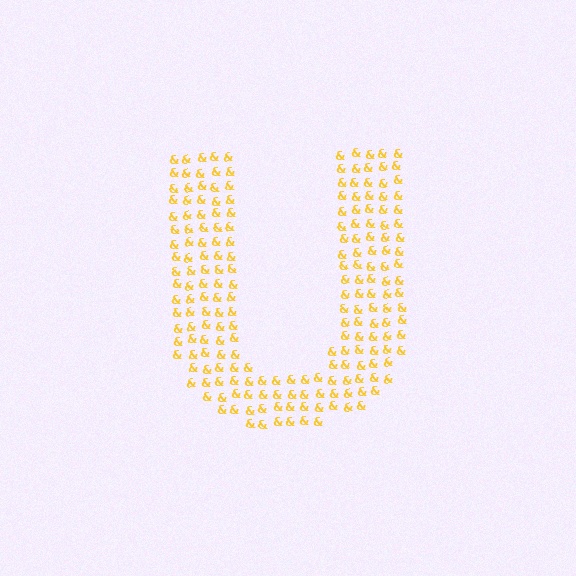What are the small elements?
The small elements are ampersands.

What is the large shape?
The large shape is the letter U.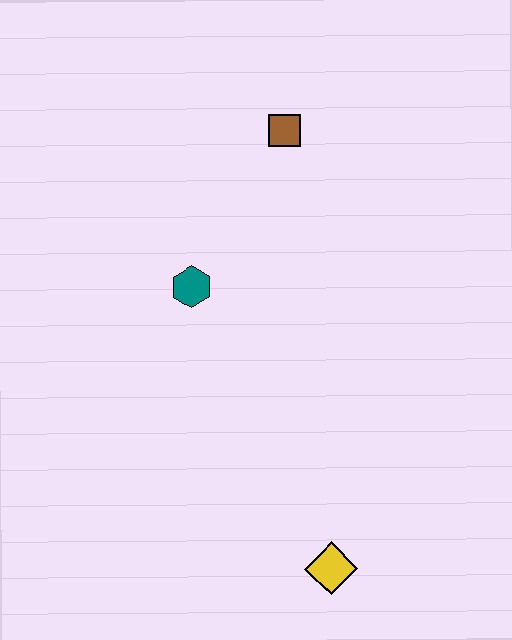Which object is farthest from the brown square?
The yellow diamond is farthest from the brown square.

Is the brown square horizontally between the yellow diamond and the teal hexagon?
Yes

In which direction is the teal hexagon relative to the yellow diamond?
The teal hexagon is above the yellow diamond.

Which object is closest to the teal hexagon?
The brown square is closest to the teal hexagon.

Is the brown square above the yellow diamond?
Yes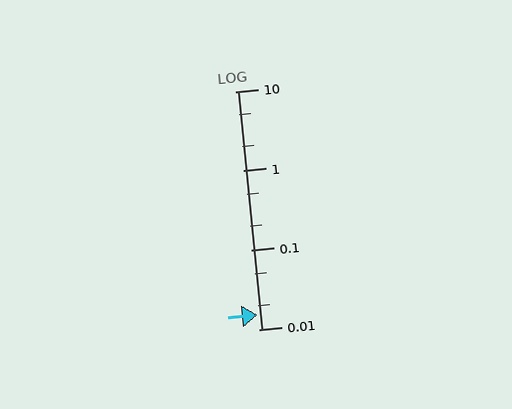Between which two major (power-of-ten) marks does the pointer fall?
The pointer is between 0.01 and 0.1.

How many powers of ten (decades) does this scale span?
The scale spans 3 decades, from 0.01 to 10.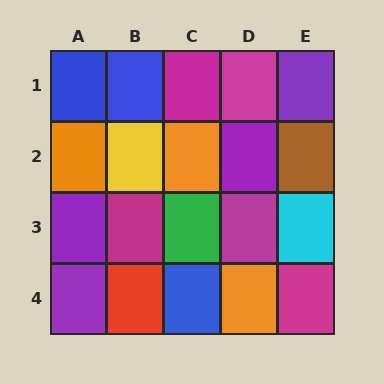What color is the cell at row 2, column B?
Yellow.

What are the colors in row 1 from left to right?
Blue, blue, magenta, magenta, purple.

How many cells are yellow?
1 cell is yellow.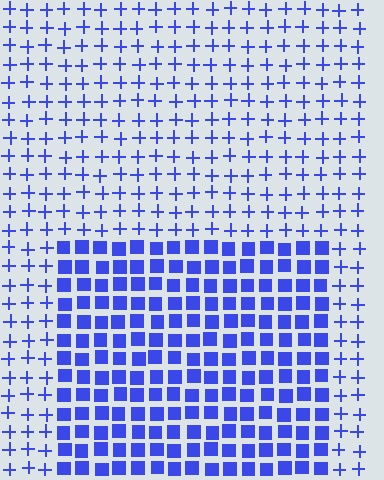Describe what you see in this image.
The image is filled with small blue elements arranged in a uniform grid. A rectangle-shaped region contains squares, while the surrounding area contains plus signs. The boundary is defined purely by the change in element shape.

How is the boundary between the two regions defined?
The boundary is defined by a change in element shape: squares inside vs. plus signs outside. All elements share the same color and spacing.